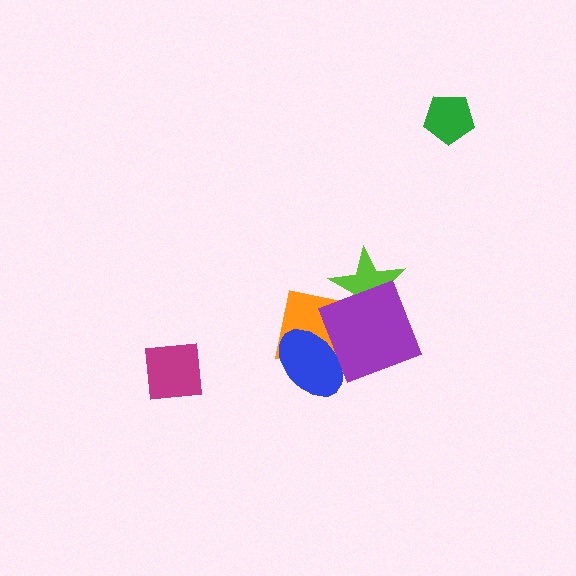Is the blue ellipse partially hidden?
Yes, it is partially covered by another shape.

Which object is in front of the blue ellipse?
The purple square is in front of the blue ellipse.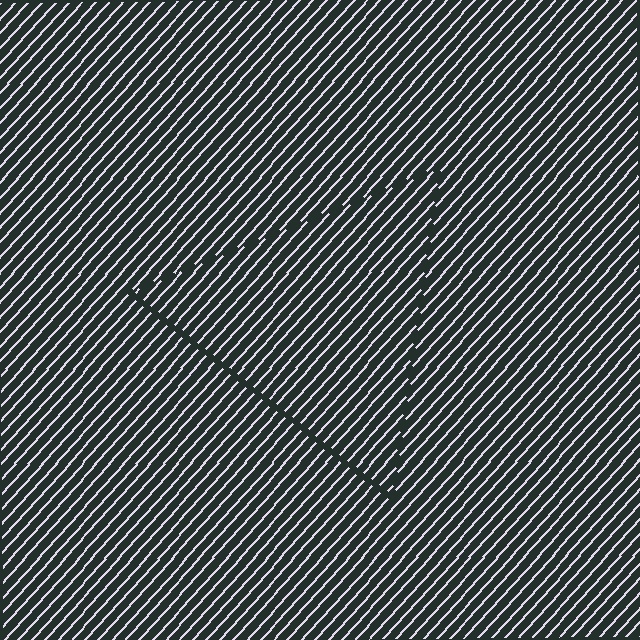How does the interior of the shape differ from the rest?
The interior of the shape contains the same grating, shifted by half a period — the contour is defined by the phase discontinuity where line-ends from the inner and outer gratings abut.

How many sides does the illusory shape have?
3 sides — the line-ends trace a triangle.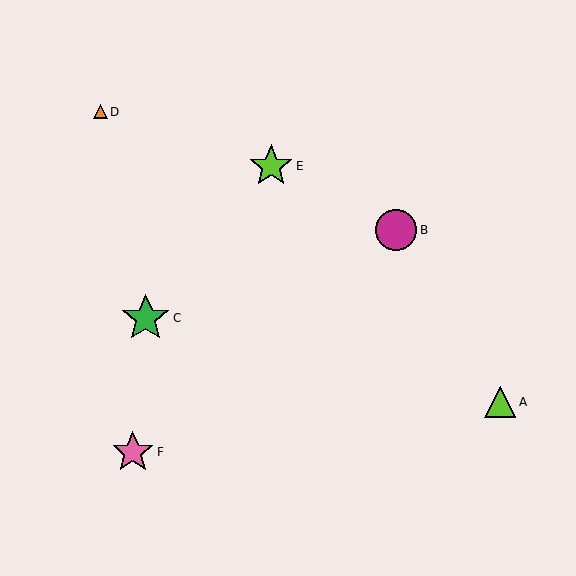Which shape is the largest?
The green star (labeled C) is the largest.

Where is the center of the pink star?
The center of the pink star is at (133, 452).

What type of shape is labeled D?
Shape D is an orange triangle.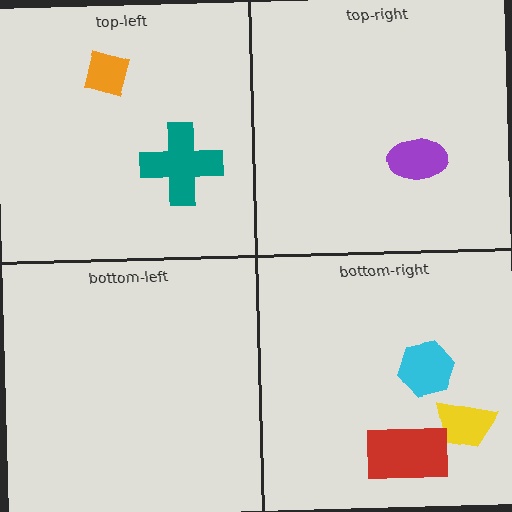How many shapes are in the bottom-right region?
3.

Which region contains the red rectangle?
The bottom-right region.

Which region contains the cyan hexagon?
The bottom-right region.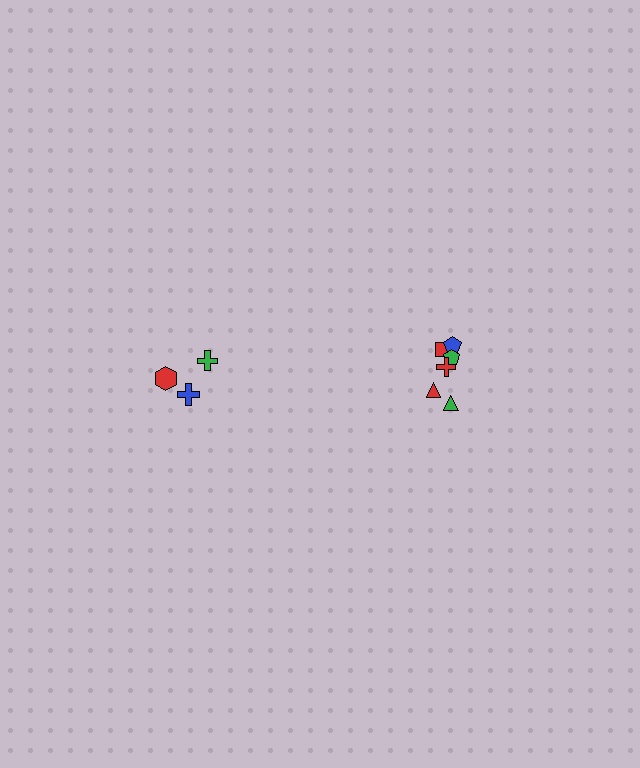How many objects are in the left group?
There are 3 objects.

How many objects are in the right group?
There are 6 objects.